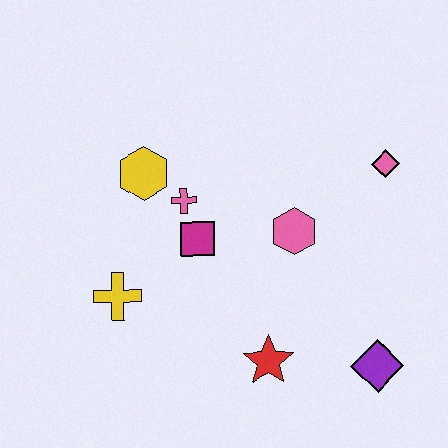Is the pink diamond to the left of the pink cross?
No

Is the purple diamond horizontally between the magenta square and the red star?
No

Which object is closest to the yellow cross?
The magenta square is closest to the yellow cross.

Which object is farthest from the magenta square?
The purple diamond is farthest from the magenta square.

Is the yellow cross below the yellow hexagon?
Yes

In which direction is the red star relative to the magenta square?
The red star is below the magenta square.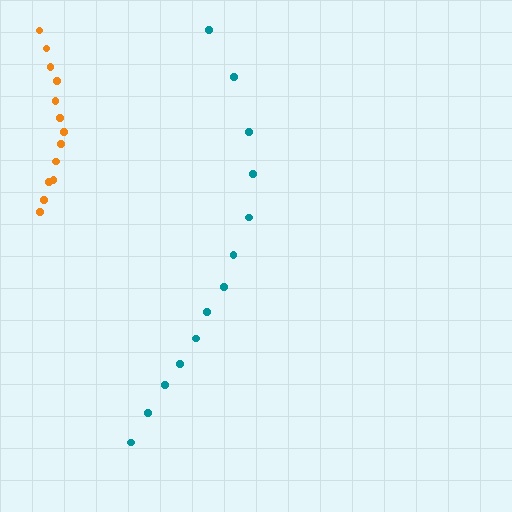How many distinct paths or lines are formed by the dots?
There are 2 distinct paths.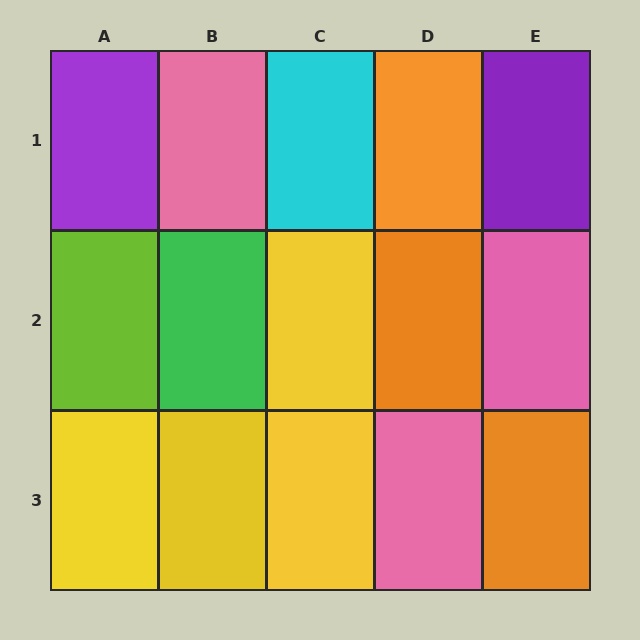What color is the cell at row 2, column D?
Orange.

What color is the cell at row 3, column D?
Pink.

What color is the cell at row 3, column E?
Orange.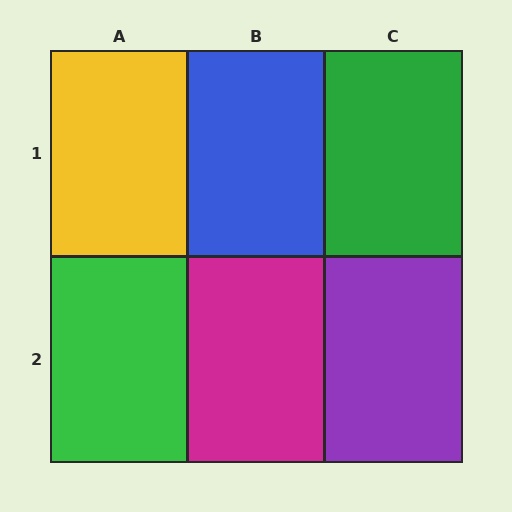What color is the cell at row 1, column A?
Yellow.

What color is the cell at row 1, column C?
Green.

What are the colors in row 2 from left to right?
Green, magenta, purple.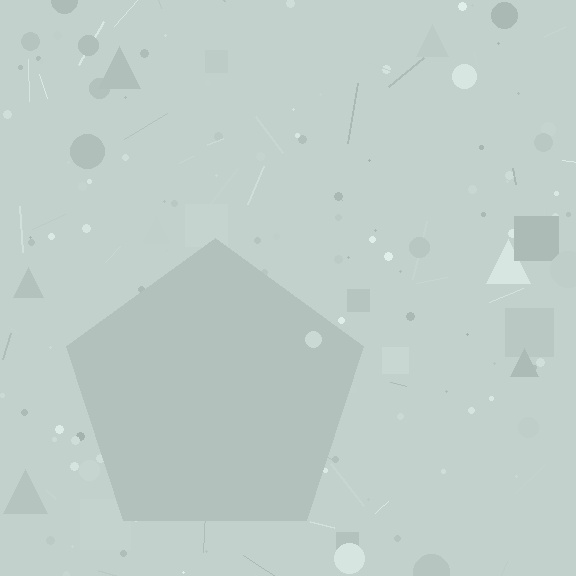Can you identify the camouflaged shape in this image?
The camouflaged shape is a pentagon.